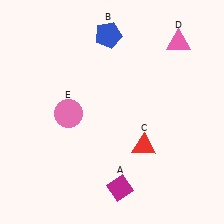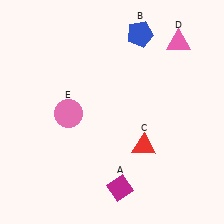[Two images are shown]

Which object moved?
The blue pentagon (B) moved right.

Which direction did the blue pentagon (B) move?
The blue pentagon (B) moved right.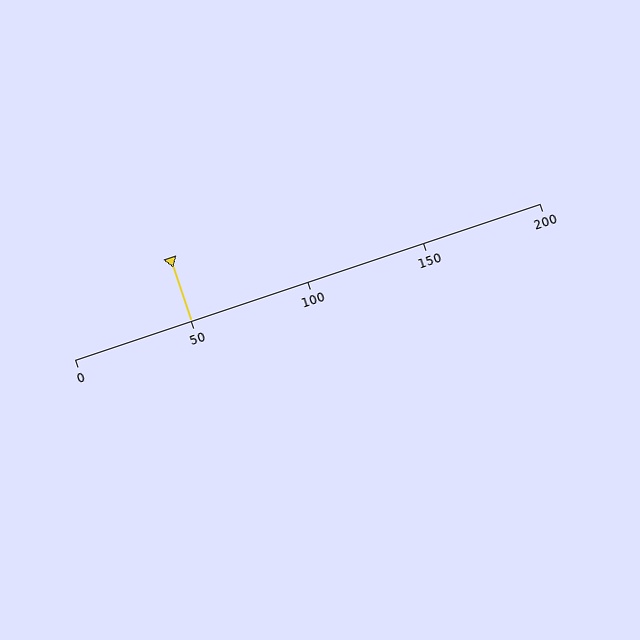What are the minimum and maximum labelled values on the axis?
The axis runs from 0 to 200.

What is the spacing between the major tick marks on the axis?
The major ticks are spaced 50 apart.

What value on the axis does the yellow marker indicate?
The marker indicates approximately 50.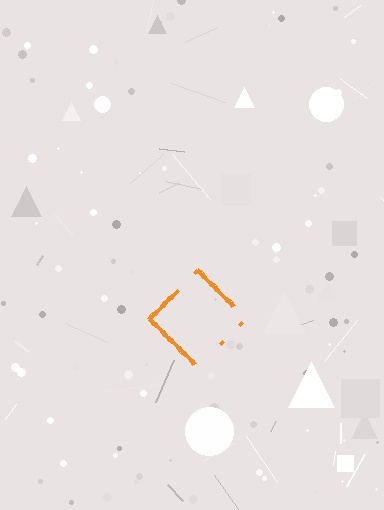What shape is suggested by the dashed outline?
The dashed outline suggests a diamond.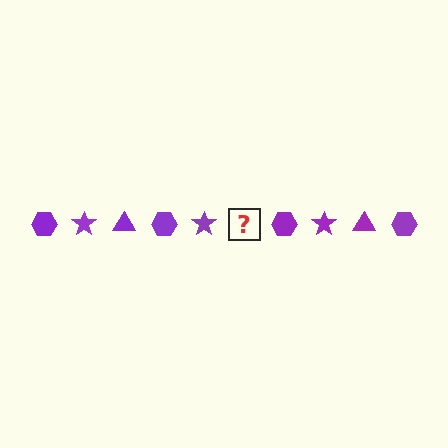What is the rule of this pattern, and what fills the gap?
The rule is that the pattern cycles through hexagon, star, triangle shapes in purple. The gap should be filled with a purple triangle.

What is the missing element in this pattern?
The missing element is a purple triangle.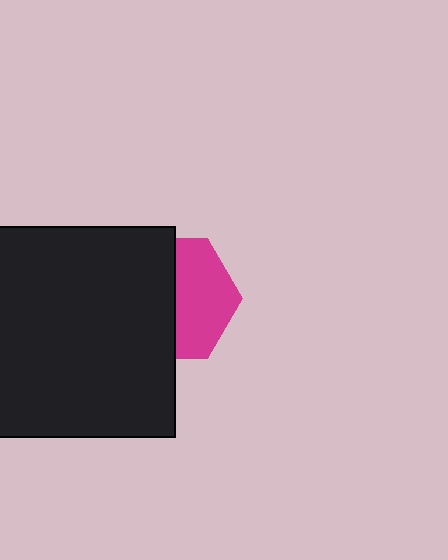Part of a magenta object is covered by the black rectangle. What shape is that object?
It is a hexagon.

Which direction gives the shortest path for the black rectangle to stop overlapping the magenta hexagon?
Moving left gives the shortest separation.